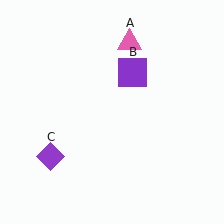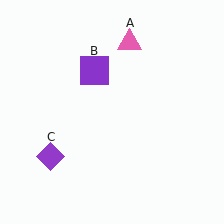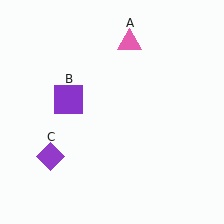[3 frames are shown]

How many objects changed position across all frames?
1 object changed position: purple square (object B).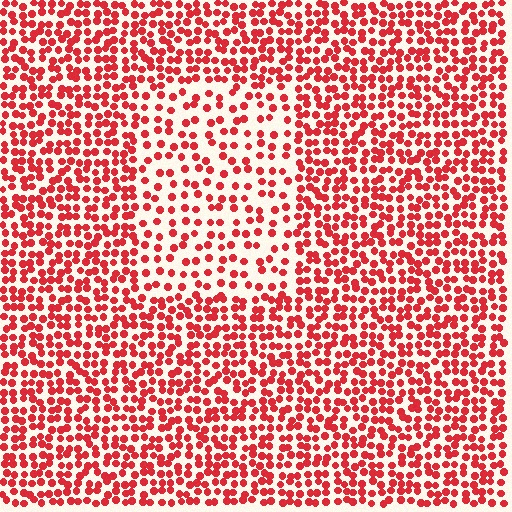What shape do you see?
I see a rectangle.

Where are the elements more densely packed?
The elements are more densely packed outside the rectangle boundary.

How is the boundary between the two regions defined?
The boundary is defined by a change in element density (approximately 1.9x ratio). All elements are the same color, size, and shape.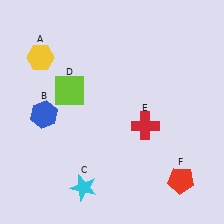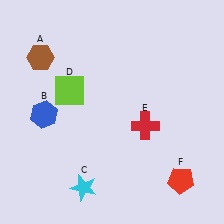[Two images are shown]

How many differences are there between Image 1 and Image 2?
There is 1 difference between the two images.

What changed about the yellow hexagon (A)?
In Image 1, A is yellow. In Image 2, it changed to brown.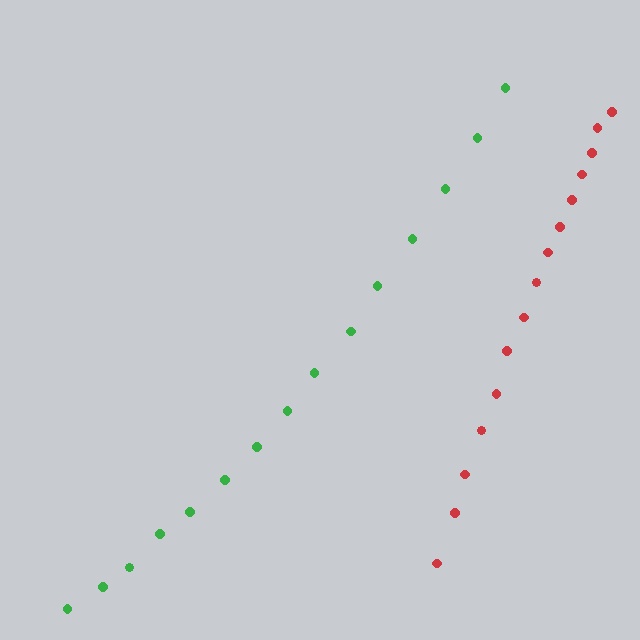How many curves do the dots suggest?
There are 2 distinct paths.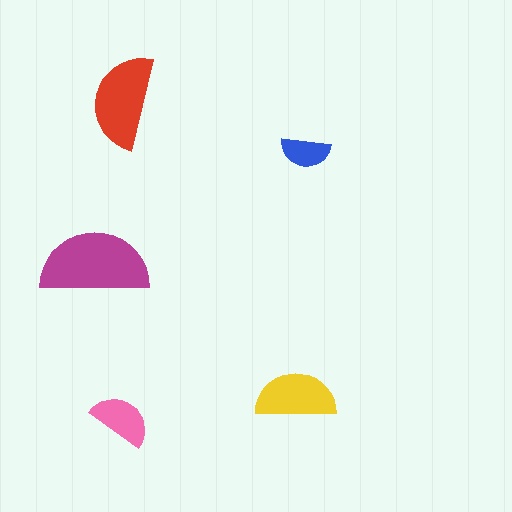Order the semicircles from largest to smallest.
the magenta one, the red one, the yellow one, the pink one, the blue one.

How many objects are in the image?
There are 5 objects in the image.